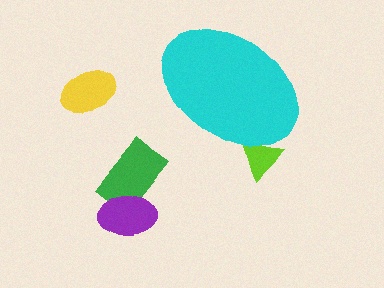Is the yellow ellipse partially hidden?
No, the yellow ellipse is fully visible.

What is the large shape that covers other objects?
A cyan ellipse.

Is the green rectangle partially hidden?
No, the green rectangle is fully visible.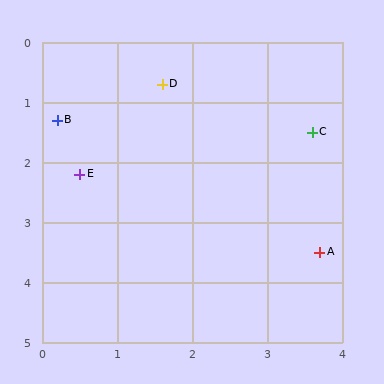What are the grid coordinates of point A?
Point A is at approximately (3.7, 3.5).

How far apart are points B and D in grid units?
Points B and D are about 1.5 grid units apart.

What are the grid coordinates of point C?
Point C is at approximately (3.6, 1.5).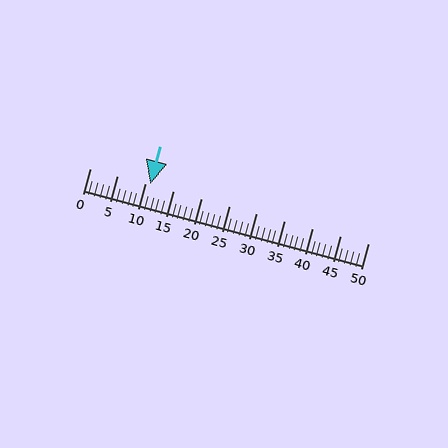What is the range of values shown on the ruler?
The ruler shows values from 0 to 50.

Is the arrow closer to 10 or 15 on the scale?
The arrow is closer to 10.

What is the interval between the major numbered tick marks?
The major tick marks are spaced 5 units apart.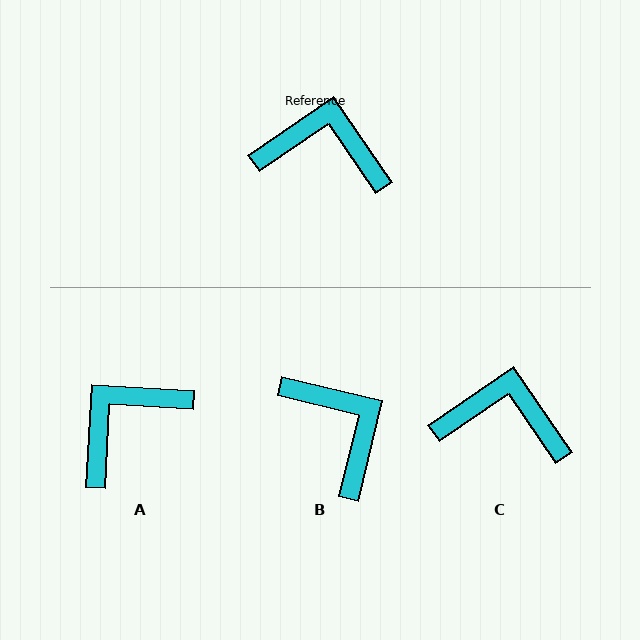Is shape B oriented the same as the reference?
No, it is off by about 48 degrees.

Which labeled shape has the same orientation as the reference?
C.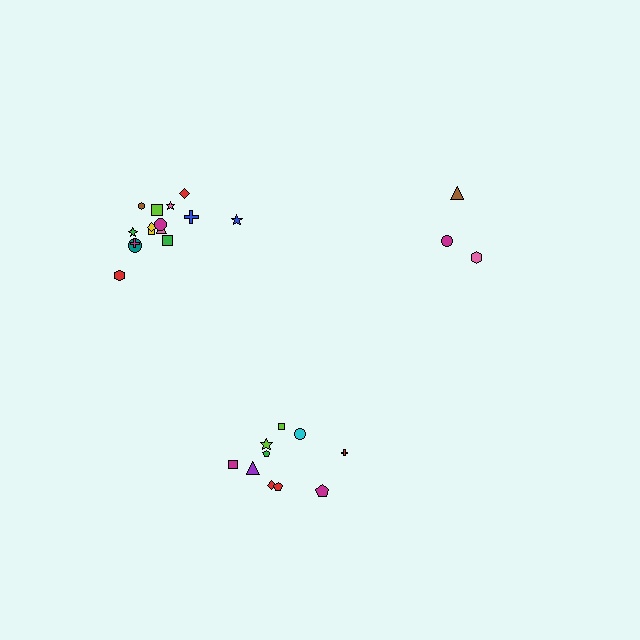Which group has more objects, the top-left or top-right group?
The top-left group.